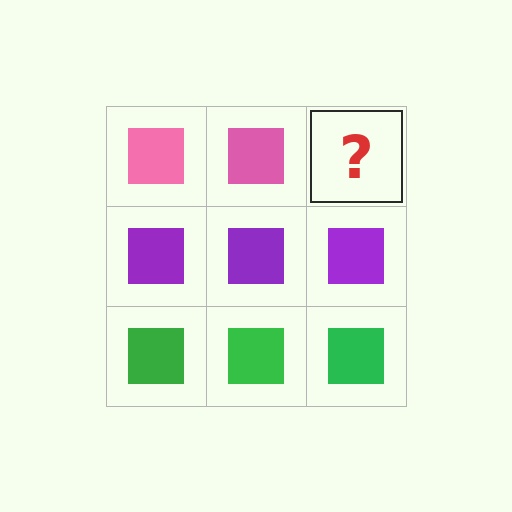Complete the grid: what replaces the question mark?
The question mark should be replaced with a pink square.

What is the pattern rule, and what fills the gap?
The rule is that each row has a consistent color. The gap should be filled with a pink square.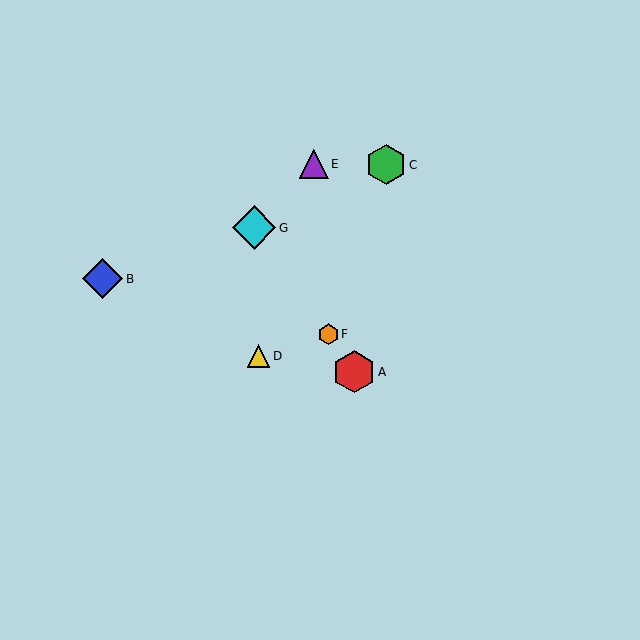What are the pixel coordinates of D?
Object D is at (258, 356).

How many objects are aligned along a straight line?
3 objects (A, F, G) are aligned along a straight line.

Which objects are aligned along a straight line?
Objects A, F, G are aligned along a straight line.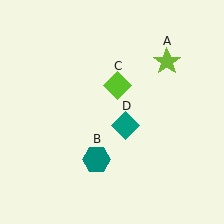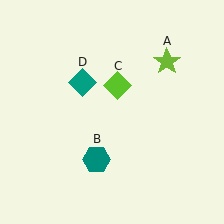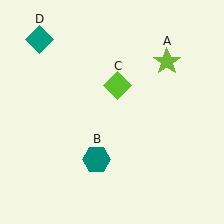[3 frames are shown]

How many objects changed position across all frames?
1 object changed position: teal diamond (object D).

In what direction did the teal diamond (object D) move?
The teal diamond (object D) moved up and to the left.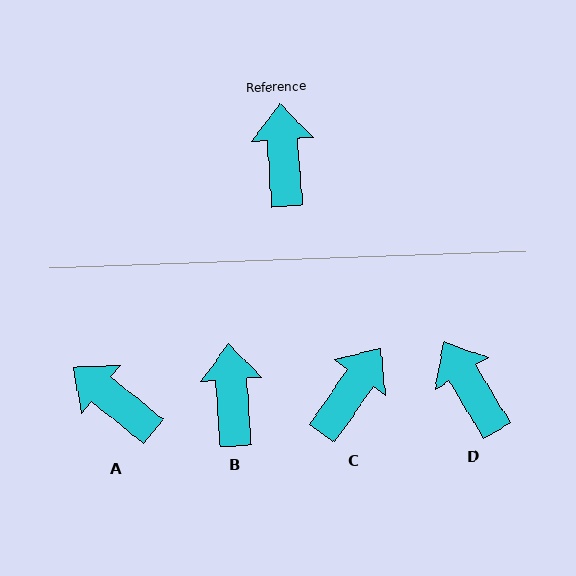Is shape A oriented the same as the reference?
No, it is off by about 47 degrees.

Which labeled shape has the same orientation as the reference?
B.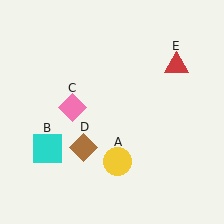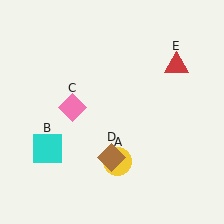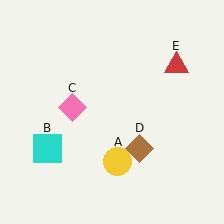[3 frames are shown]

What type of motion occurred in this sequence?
The brown diamond (object D) rotated counterclockwise around the center of the scene.